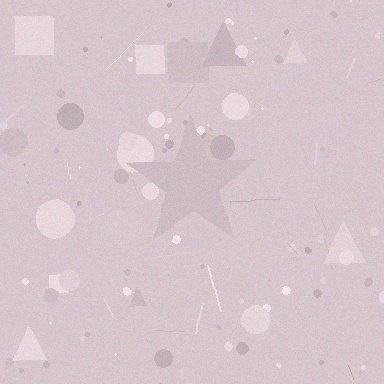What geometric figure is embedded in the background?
A star is embedded in the background.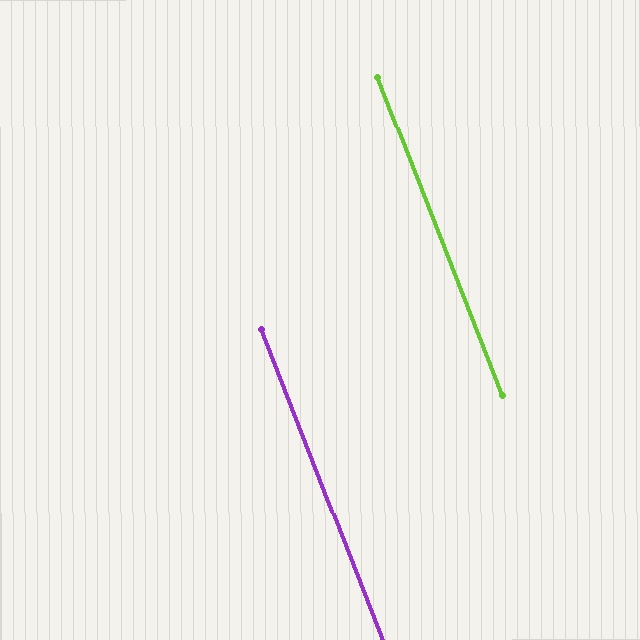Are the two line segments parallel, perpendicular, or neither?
Parallel — their directions differ by only 0.0°.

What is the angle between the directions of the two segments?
Approximately 0 degrees.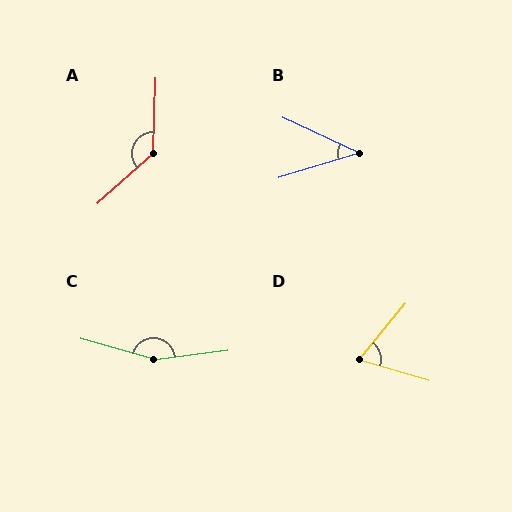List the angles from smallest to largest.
B (42°), D (67°), A (134°), C (157°).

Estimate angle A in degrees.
Approximately 134 degrees.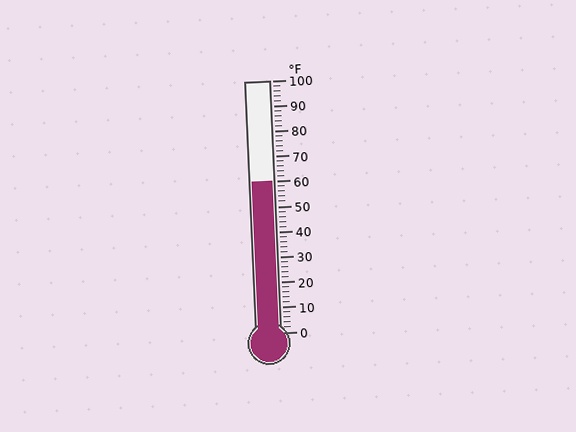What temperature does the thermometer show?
The thermometer shows approximately 60°F.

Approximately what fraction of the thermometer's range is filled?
The thermometer is filled to approximately 60% of its range.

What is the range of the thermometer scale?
The thermometer scale ranges from 0°F to 100°F.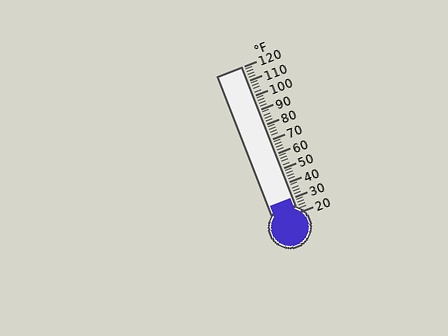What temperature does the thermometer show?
The thermometer shows approximately 30°F.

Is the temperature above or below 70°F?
The temperature is below 70°F.